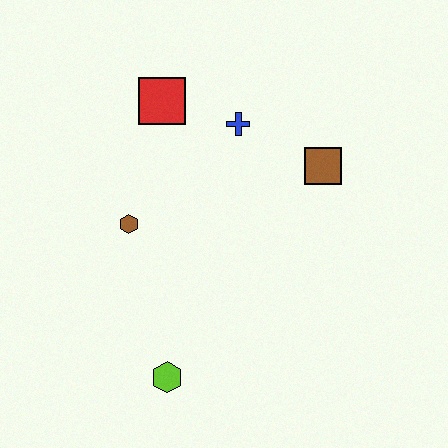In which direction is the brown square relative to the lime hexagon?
The brown square is above the lime hexagon.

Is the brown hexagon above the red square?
No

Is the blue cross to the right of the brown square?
No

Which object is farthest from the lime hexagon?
The red square is farthest from the lime hexagon.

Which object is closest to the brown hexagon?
The red square is closest to the brown hexagon.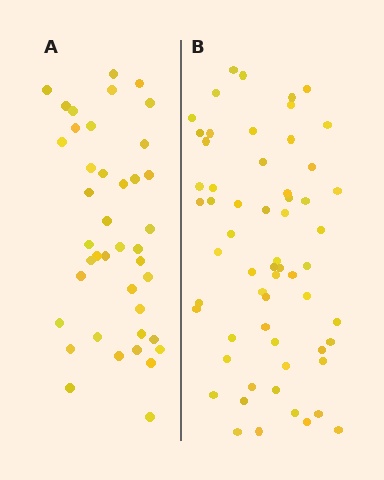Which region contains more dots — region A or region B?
Region B (the right region) has more dots.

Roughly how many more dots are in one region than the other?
Region B has approximately 20 more dots than region A.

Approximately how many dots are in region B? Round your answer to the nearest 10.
About 60 dots.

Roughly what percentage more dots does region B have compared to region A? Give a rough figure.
About 45% more.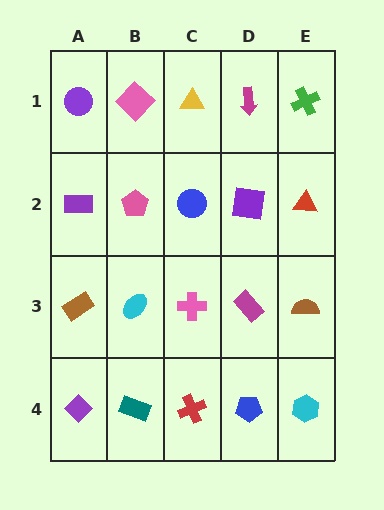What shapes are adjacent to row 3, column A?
A purple rectangle (row 2, column A), a purple diamond (row 4, column A), a cyan ellipse (row 3, column B).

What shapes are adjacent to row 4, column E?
A brown semicircle (row 3, column E), a blue pentagon (row 4, column D).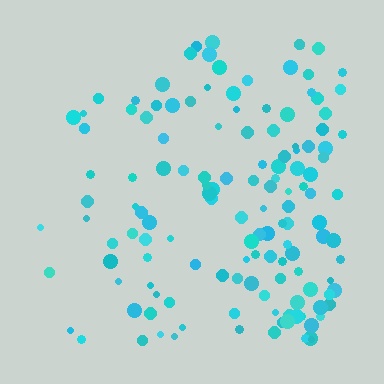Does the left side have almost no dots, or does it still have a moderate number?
Still a moderate number, just noticeably fewer than the right.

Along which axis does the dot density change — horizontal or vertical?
Horizontal.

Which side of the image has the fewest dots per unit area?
The left.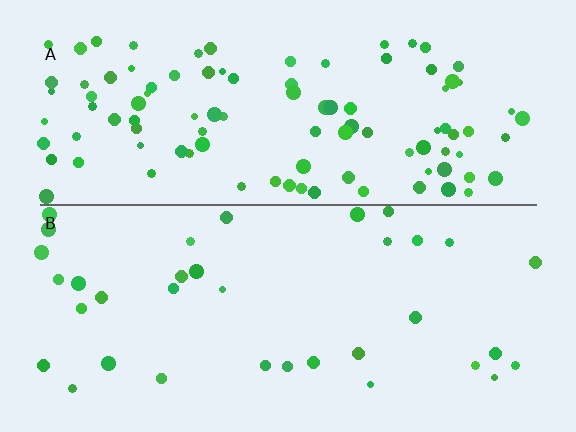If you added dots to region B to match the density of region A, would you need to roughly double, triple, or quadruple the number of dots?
Approximately triple.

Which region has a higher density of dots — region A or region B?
A (the top).